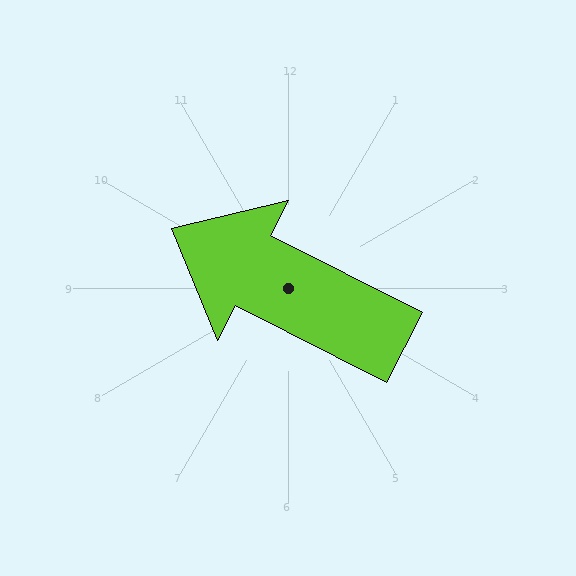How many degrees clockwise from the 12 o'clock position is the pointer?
Approximately 297 degrees.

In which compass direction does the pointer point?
Northwest.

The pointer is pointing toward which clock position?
Roughly 10 o'clock.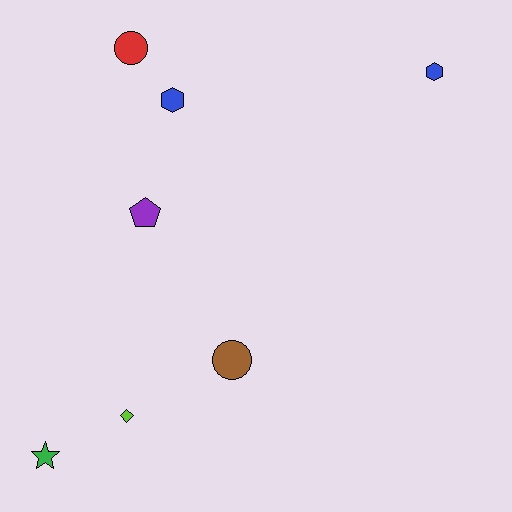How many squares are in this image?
There are no squares.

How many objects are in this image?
There are 7 objects.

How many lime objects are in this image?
There is 1 lime object.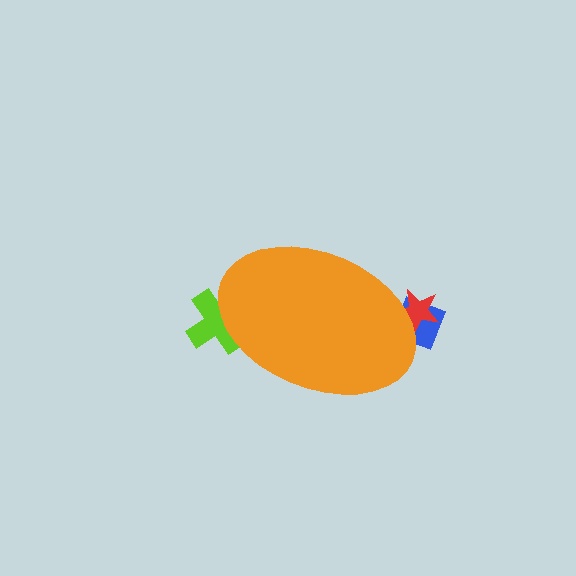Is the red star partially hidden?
Yes, the red star is partially hidden behind the orange ellipse.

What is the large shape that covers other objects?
An orange ellipse.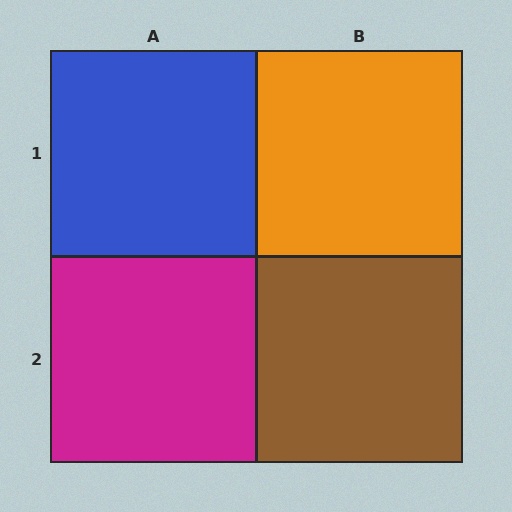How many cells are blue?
1 cell is blue.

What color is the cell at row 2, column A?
Magenta.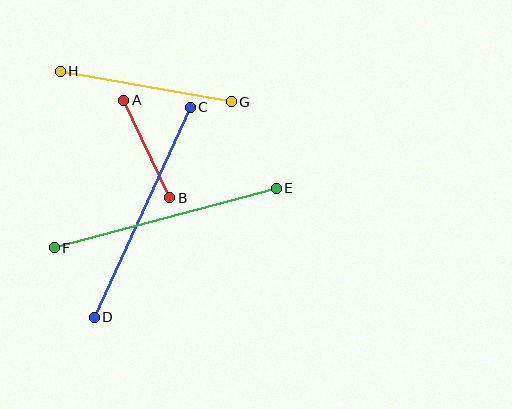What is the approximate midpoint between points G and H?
The midpoint is at approximately (146, 86) pixels.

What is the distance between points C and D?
The distance is approximately 231 pixels.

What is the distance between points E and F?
The distance is approximately 230 pixels.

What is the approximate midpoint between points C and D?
The midpoint is at approximately (142, 212) pixels.